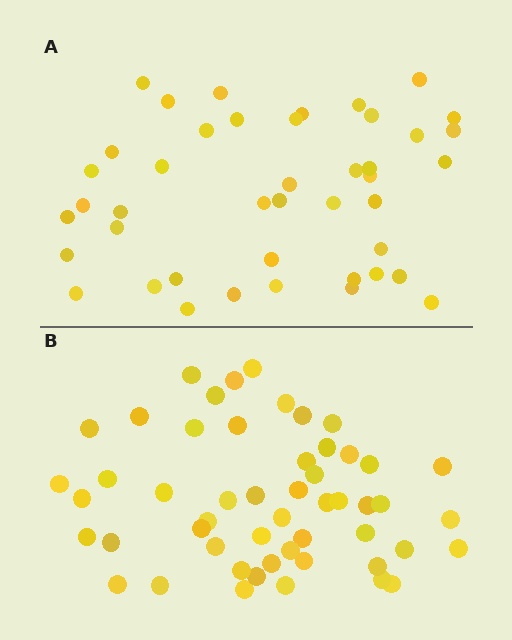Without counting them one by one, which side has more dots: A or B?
Region B (the bottom region) has more dots.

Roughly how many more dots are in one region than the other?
Region B has roughly 8 or so more dots than region A.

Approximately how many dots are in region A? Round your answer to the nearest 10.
About 40 dots. (The exact count is 43, which rounds to 40.)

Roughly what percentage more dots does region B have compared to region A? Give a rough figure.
About 20% more.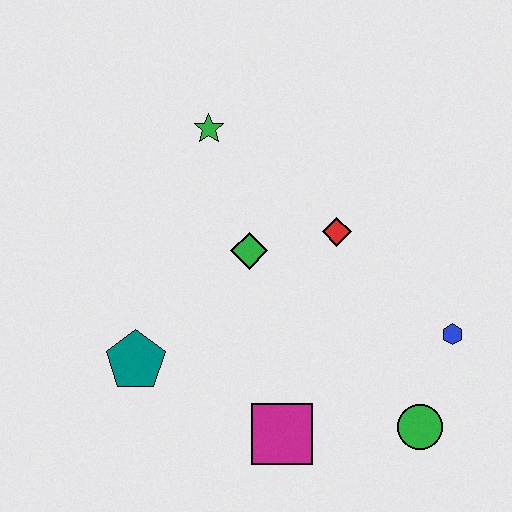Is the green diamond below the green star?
Yes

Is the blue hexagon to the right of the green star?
Yes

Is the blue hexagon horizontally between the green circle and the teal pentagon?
No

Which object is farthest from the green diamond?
The green circle is farthest from the green diamond.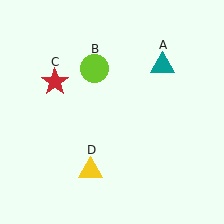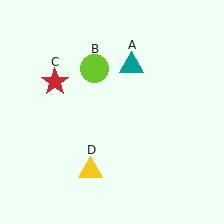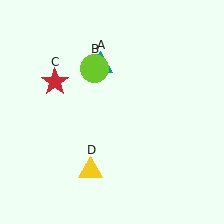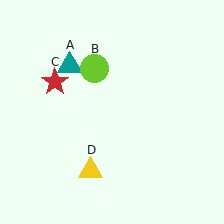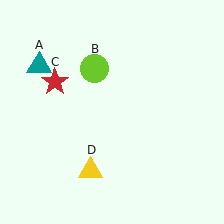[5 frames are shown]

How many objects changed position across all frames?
1 object changed position: teal triangle (object A).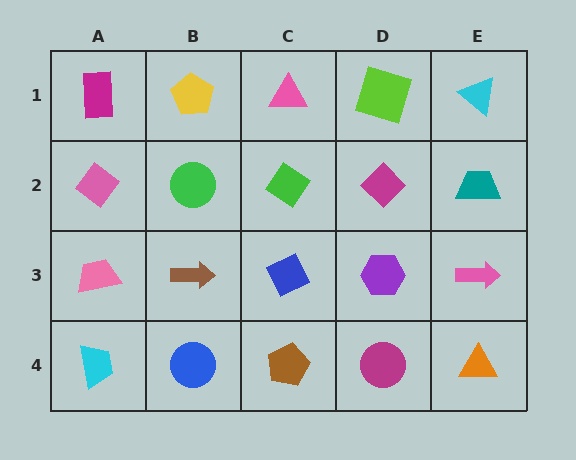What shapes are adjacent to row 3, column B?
A green circle (row 2, column B), a blue circle (row 4, column B), a pink trapezoid (row 3, column A), a blue diamond (row 3, column C).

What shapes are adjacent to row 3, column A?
A pink diamond (row 2, column A), a cyan trapezoid (row 4, column A), a brown arrow (row 3, column B).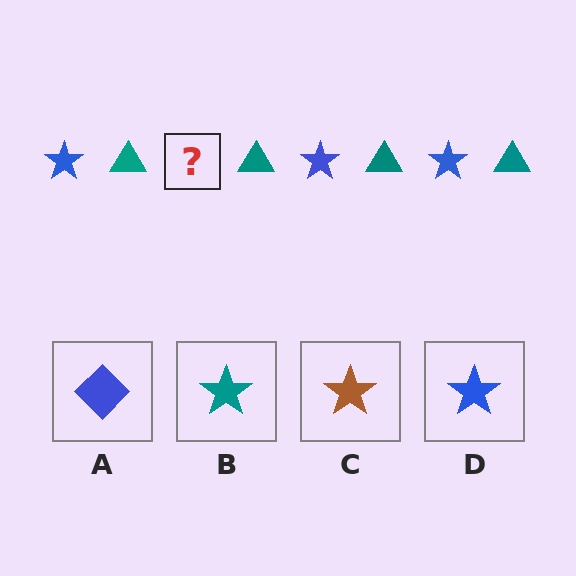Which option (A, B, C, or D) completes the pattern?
D.